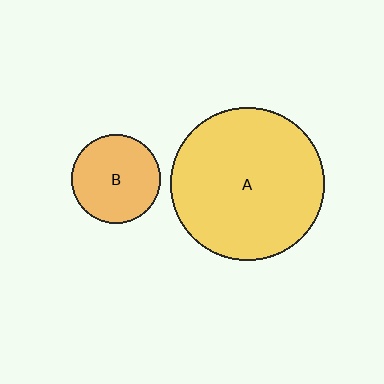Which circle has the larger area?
Circle A (yellow).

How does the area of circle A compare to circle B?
Approximately 3.0 times.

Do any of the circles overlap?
No, none of the circles overlap.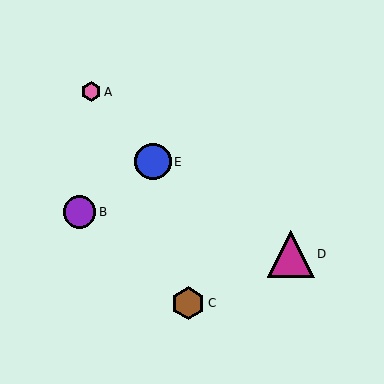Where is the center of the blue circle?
The center of the blue circle is at (153, 162).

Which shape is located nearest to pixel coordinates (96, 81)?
The pink hexagon (labeled A) at (91, 92) is nearest to that location.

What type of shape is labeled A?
Shape A is a pink hexagon.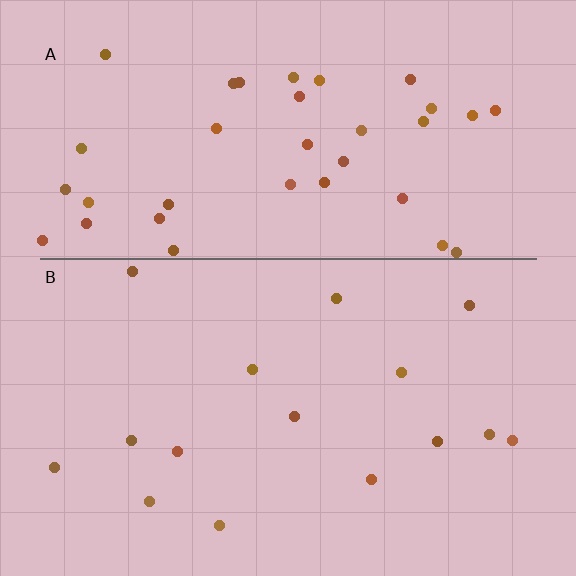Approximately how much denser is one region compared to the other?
Approximately 2.4× — region A over region B.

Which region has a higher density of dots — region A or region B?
A (the top).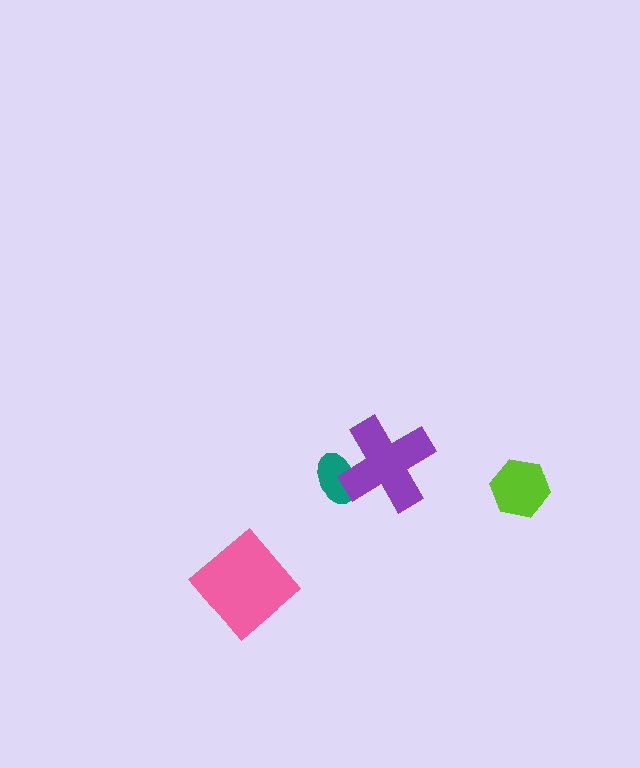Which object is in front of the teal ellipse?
The purple cross is in front of the teal ellipse.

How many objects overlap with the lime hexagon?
0 objects overlap with the lime hexagon.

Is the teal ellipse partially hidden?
Yes, it is partially covered by another shape.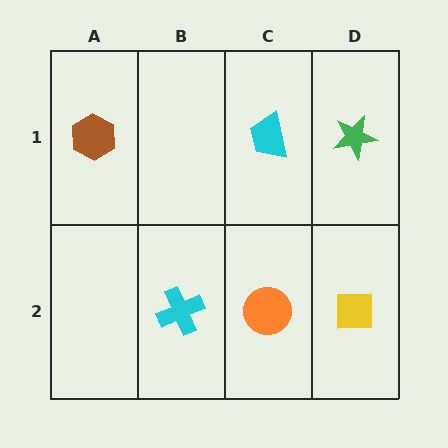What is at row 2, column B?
A cyan cross.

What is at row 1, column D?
A green star.